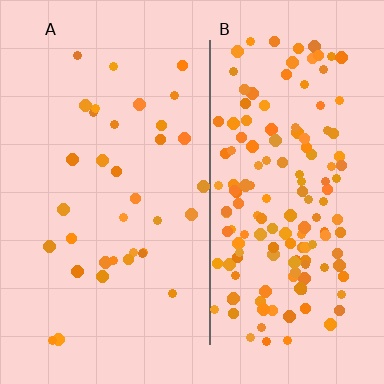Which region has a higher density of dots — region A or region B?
B (the right).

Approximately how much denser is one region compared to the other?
Approximately 4.4× — region B over region A.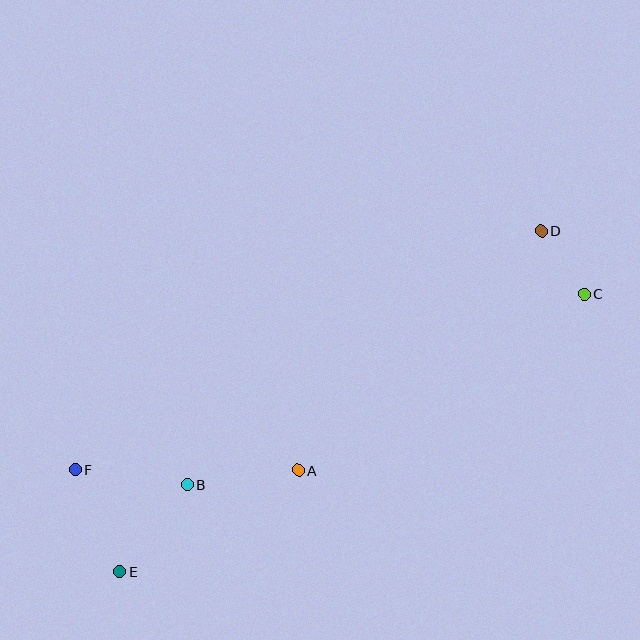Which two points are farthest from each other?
Points D and E are farthest from each other.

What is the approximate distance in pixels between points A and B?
The distance between A and B is approximately 112 pixels.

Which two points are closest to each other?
Points C and D are closest to each other.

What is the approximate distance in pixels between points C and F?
The distance between C and F is approximately 538 pixels.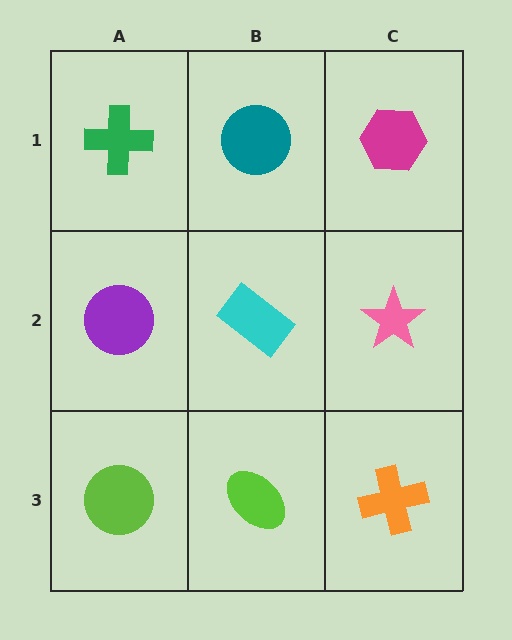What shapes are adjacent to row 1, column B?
A cyan rectangle (row 2, column B), a green cross (row 1, column A), a magenta hexagon (row 1, column C).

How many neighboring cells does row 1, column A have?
2.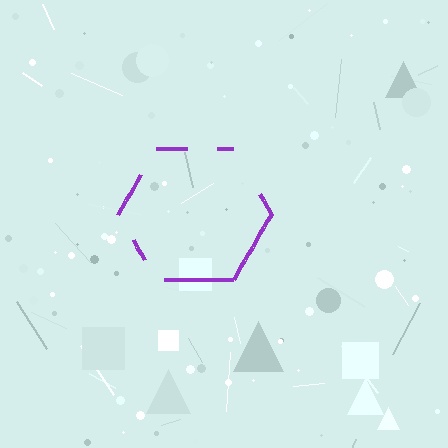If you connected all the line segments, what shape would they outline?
They would outline a hexagon.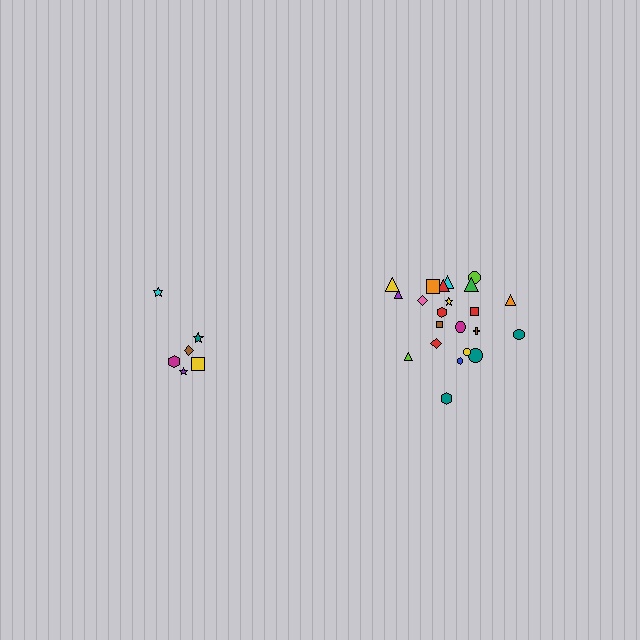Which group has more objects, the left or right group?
The right group.